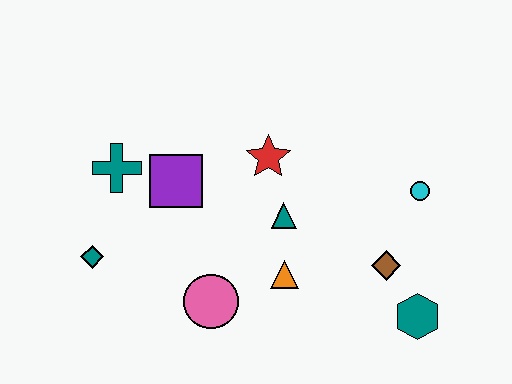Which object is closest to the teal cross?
The purple square is closest to the teal cross.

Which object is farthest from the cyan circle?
The teal diamond is farthest from the cyan circle.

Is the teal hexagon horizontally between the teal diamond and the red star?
No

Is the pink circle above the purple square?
No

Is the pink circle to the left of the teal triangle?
Yes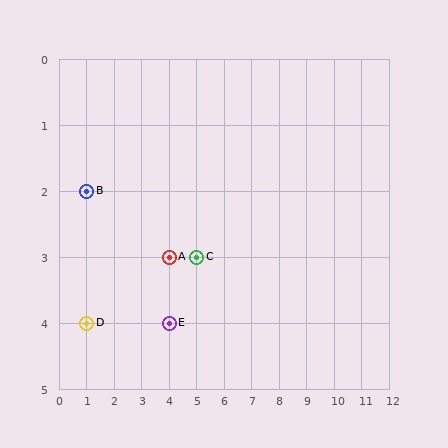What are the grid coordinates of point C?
Point C is at grid coordinates (5, 3).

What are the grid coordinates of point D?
Point D is at grid coordinates (1, 4).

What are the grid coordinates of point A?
Point A is at grid coordinates (4, 3).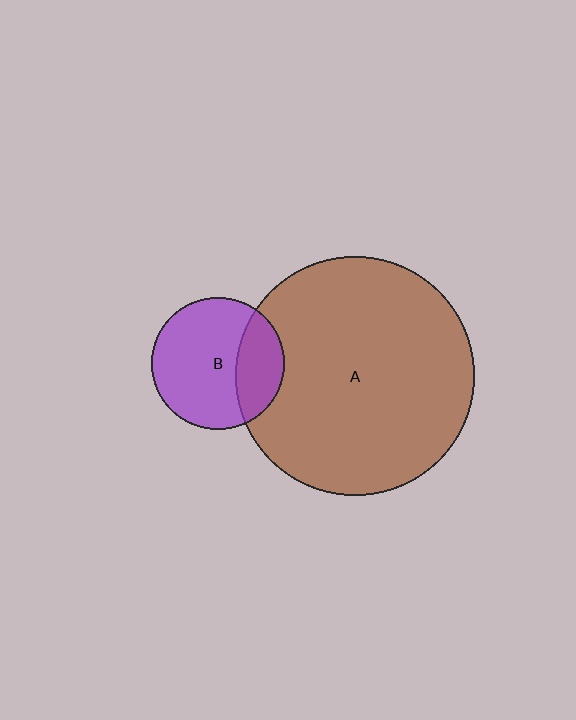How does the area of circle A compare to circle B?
Approximately 3.3 times.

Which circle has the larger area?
Circle A (brown).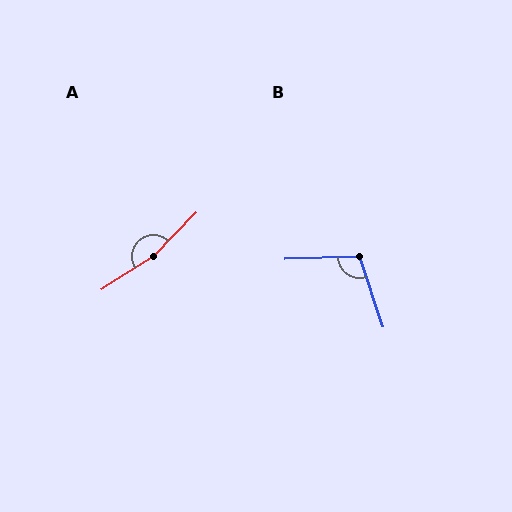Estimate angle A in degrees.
Approximately 167 degrees.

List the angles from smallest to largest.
B (107°), A (167°).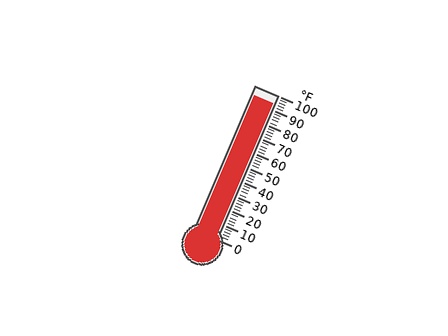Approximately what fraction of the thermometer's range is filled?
The thermometer is filled to approximately 95% of its range.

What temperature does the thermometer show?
The thermometer shows approximately 94°F.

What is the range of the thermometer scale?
The thermometer scale ranges from 0°F to 100°F.